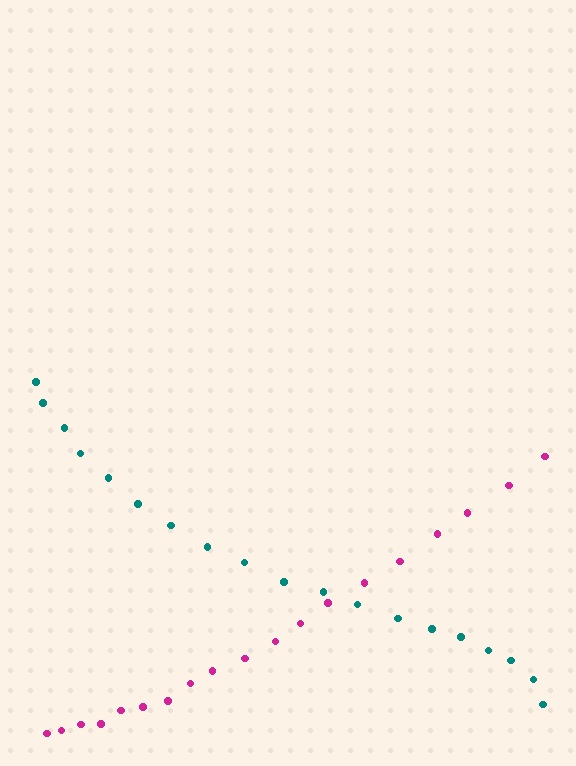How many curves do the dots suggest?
There are 2 distinct paths.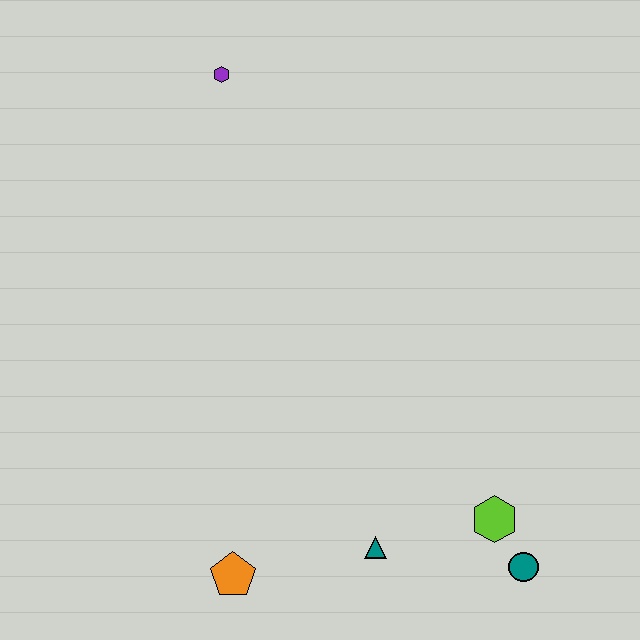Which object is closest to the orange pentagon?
The teal triangle is closest to the orange pentagon.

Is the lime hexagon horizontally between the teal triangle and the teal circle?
Yes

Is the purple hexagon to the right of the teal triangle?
No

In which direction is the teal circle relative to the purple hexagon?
The teal circle is below the purple hexagon.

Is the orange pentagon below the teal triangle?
Yes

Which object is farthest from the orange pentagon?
The purple hexagon is farthest from the orange pentagon.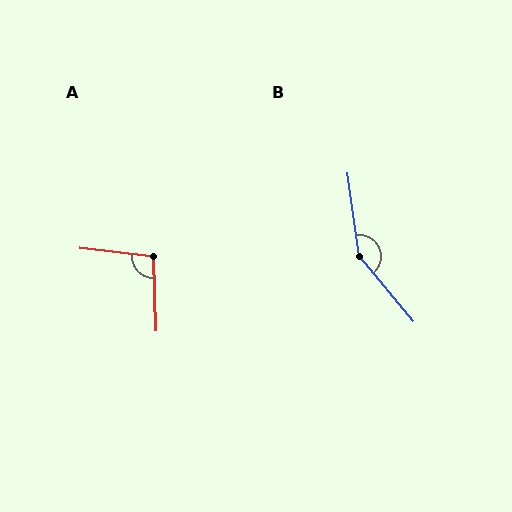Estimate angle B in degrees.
Approximately 148 degrees.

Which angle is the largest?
B, at approximately 148 degrees.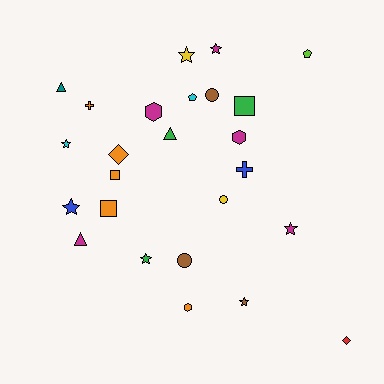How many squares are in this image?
There are 3 squares.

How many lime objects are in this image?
There is 1 lime object.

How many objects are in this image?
There are 25 objects.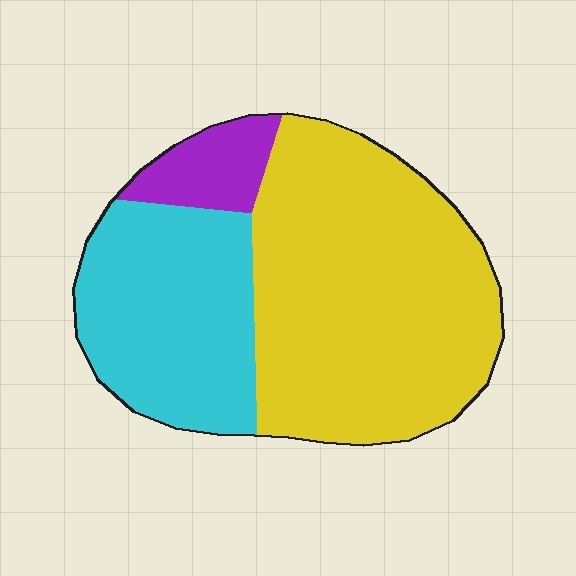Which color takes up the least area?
Purple, at roughly 10%.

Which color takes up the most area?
Yellow, at roughly 60%.